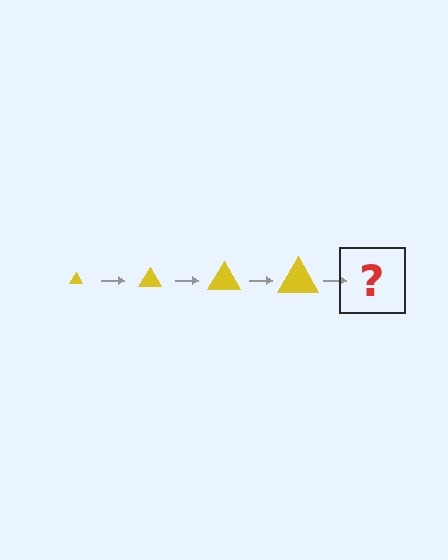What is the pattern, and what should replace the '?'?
The pattern is that the triangle gets progressively larger each step. The '?' should be a yellow triangle, larger than the previous one.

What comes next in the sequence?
The next element should be a yellow triangle, larger than the previous one.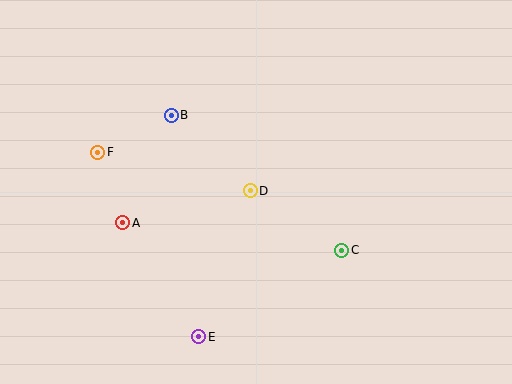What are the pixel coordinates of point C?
Point C is at (342, 250).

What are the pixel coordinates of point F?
Point F is at (98, 152).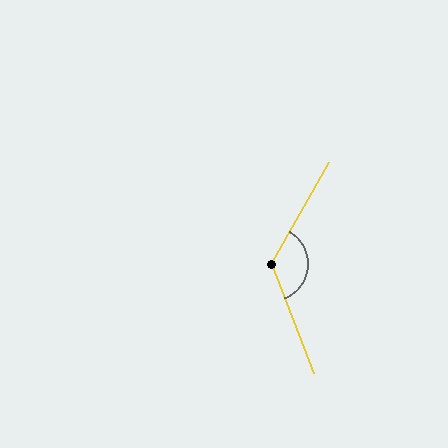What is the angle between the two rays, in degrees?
Approximately 129 degrees.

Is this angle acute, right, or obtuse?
It is obtuse.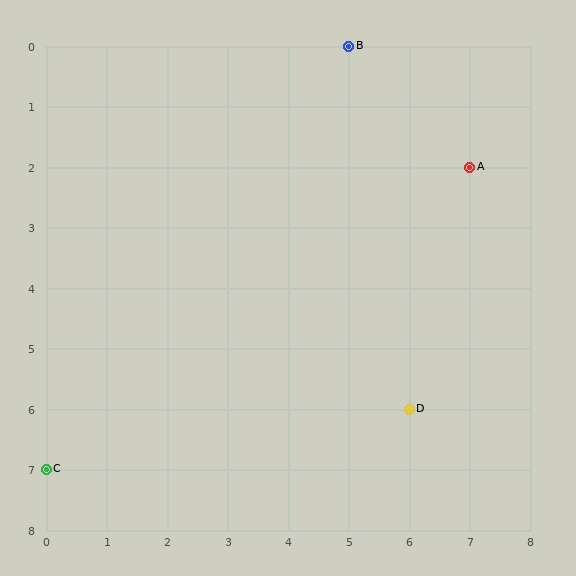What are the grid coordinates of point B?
Point B is at grid coordinates (5, 0).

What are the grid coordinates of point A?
Point A is at grid coordinates (7, 2).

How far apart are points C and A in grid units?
Points C and A are 7 columns and 5 rows apart (about 8.6 grid units diagonally).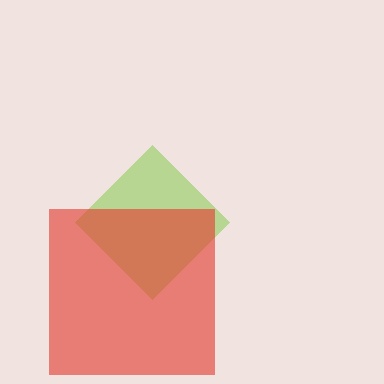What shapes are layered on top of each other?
The layered shapes are: a lime diamond, a red square.